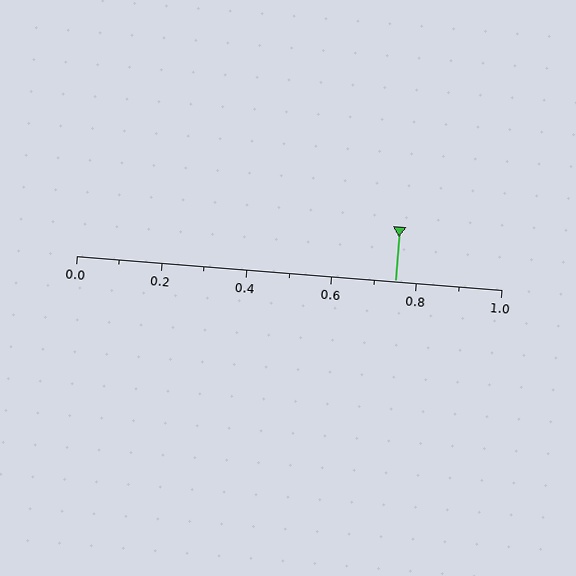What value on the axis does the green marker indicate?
The marker indicates approximately 0.75.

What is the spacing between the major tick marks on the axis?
The major ticks are spaced 0.2 apart.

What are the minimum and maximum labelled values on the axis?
The axis runs from 0.0 to 1.0.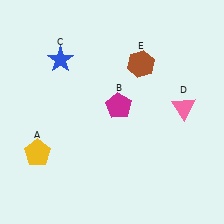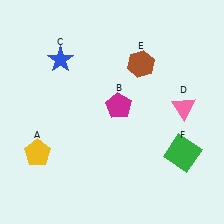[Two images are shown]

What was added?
A green square (F) was added in Image 2.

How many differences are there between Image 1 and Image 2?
There is 1 difference between the two images.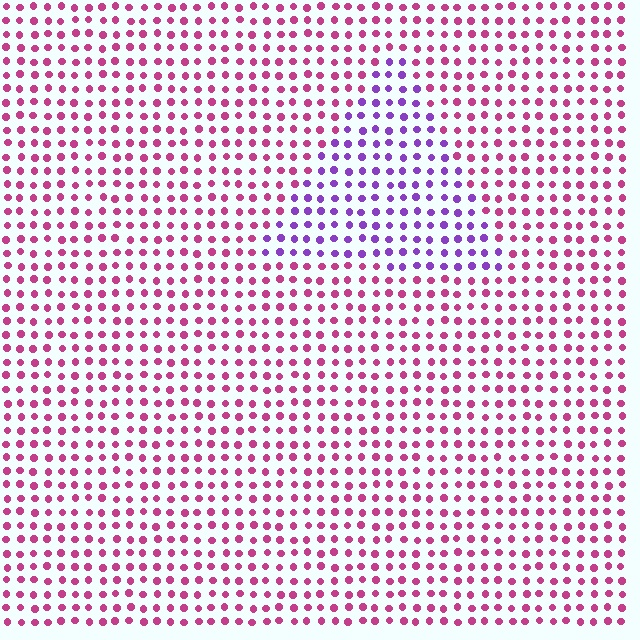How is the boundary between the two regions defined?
The boundary is defined purely by a slight shift in hue (about 51 degrees). Spacing, size, and orientation are identical on both sides.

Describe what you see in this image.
The image is filled with small magenta elements in a uniform arrangement. A triangle-shaped region is visible where the elements are tinted to a slightly different hue, forming a subtle color boundary.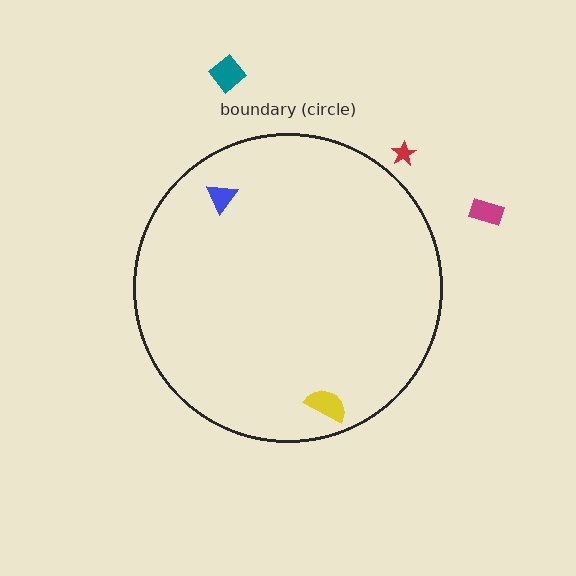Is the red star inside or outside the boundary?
Outside.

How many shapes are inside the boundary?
2 inside, 3 outside.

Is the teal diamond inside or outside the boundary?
Outside.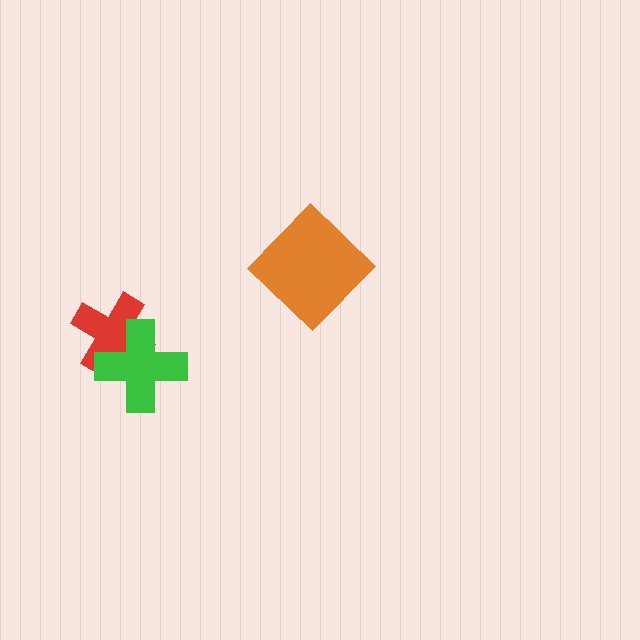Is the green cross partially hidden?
No, no other shape covers it.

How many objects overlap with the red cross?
1 object overlaps with the red cross.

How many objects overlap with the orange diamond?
0 objects overlap with the orange diamond.